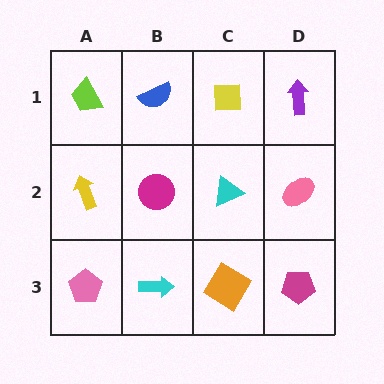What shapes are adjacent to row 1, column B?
A magenta circle (row 2, column B), a lime trapezoid (row 1, column A), a yellow square (row 1, column C).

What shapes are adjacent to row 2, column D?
A purple arrow (row 1, column D), a magenta pentagon (row 3, column D), a cyan triangle (row 2, column C).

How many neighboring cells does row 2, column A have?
3.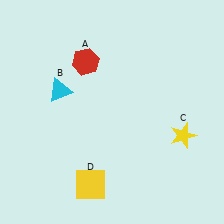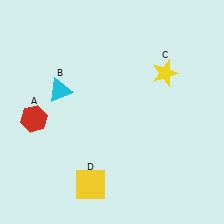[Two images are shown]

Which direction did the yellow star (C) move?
The yellow star (C) moved up.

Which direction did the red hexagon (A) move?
The red hexagon (A) moved down.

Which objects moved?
The objects that moved are: the red hexagon (A), the yellow star (C).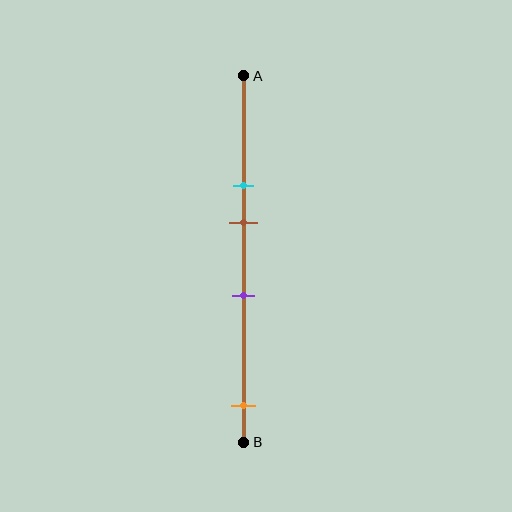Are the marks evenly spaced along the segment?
No, the marks are not evenly spaced.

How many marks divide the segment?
There are 4 marks dividing the segment.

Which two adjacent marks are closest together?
The cyan and brown marks are the closest adjacent pair.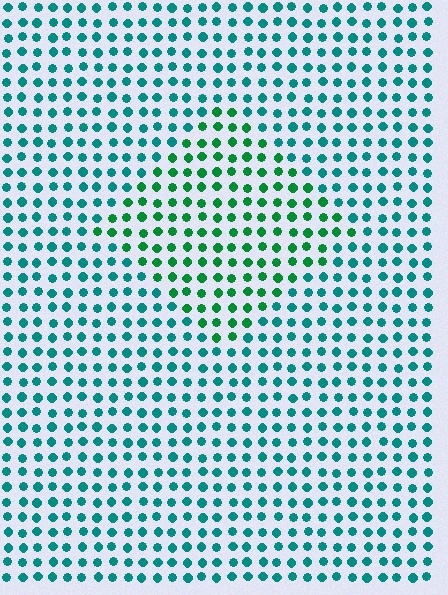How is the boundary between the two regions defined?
The boundary is defined purely by a slight shift in hue (about 34 degrees). Spacing, size, and orientation are identical on both sides.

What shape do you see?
I see a diamond.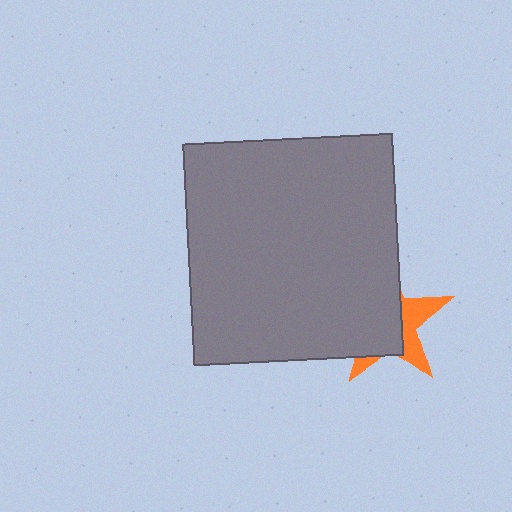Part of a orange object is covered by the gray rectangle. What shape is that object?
It is a star.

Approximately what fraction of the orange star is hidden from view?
Roughly 65% of the orange star is hidden behind the gray rectangle.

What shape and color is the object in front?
The object in front is a gray rectangle.